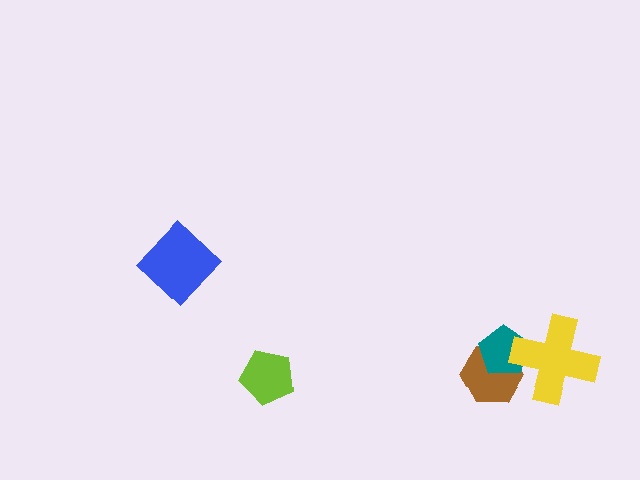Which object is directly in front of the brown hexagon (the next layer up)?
The teal pentagon is directly in front of the brown hexagon.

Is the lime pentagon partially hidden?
No, no other shape covers it.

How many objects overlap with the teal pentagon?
2 objects overlap with the teal pentagon.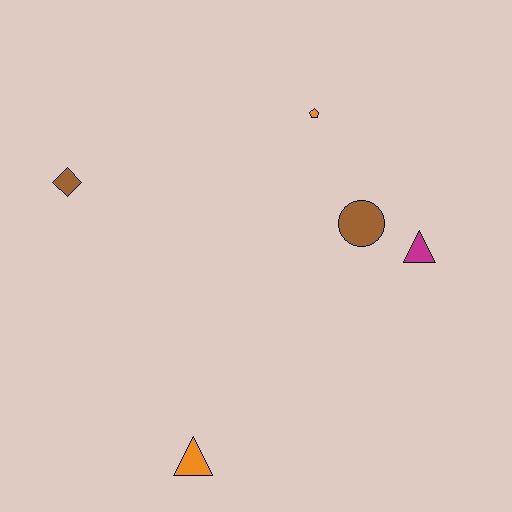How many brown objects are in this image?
There are 2 brown objects.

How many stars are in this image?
There are no stars.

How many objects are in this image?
There are 5 objects.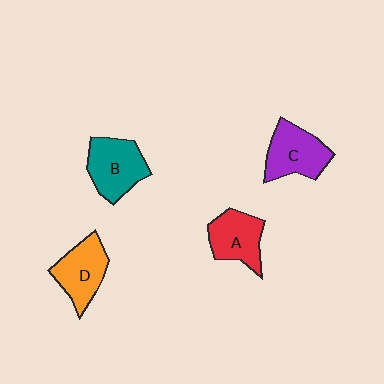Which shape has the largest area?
Shape B (teal).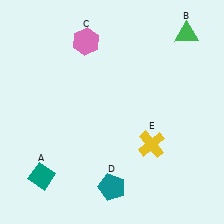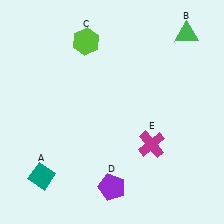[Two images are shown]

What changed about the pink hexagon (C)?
In Image 1, C is pink. In Image 2, it changed to lime.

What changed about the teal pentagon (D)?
In Image 1, D is teal. In Image 2, it changed to purple.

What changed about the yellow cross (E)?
In Image 1, E is yellow. In Image 2, it changed to magenta.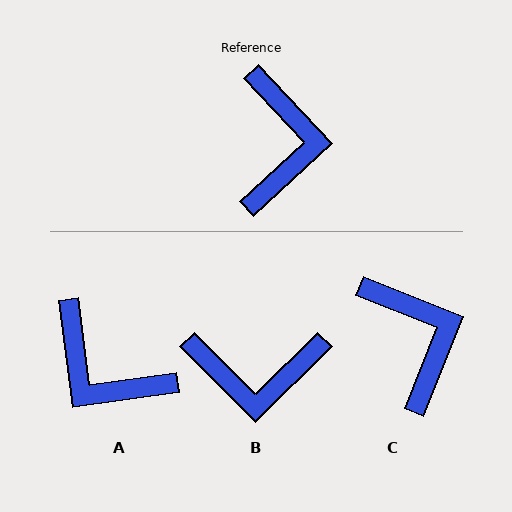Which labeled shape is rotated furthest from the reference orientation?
A, about 125 degrees away.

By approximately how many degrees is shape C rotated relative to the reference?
Approximately 25 degrees counter-clockwise.